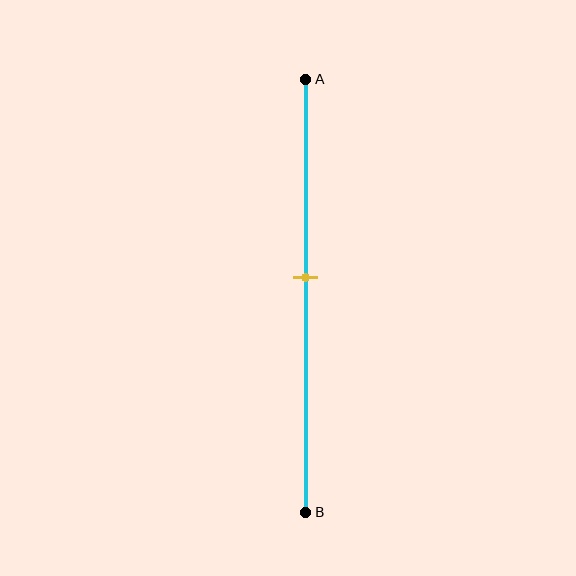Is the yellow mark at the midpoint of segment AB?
No, the mark is at about 45% from A, not at the 50% midpoint.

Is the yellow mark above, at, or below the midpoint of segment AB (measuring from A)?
The yellow mark is above the midpoint of segment AB.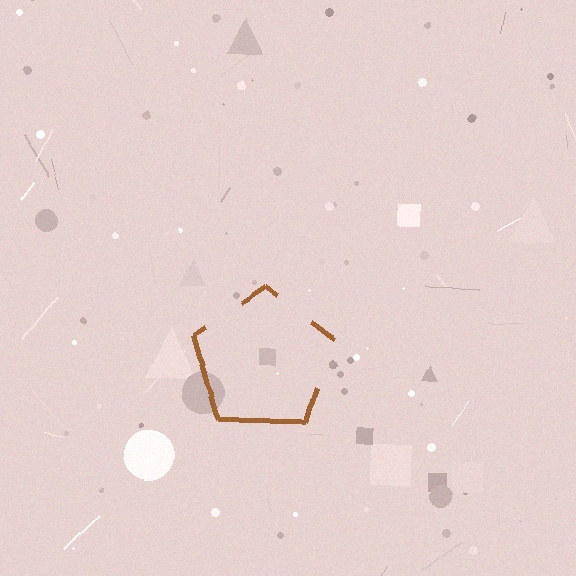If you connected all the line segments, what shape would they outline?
They would outline a pentagon.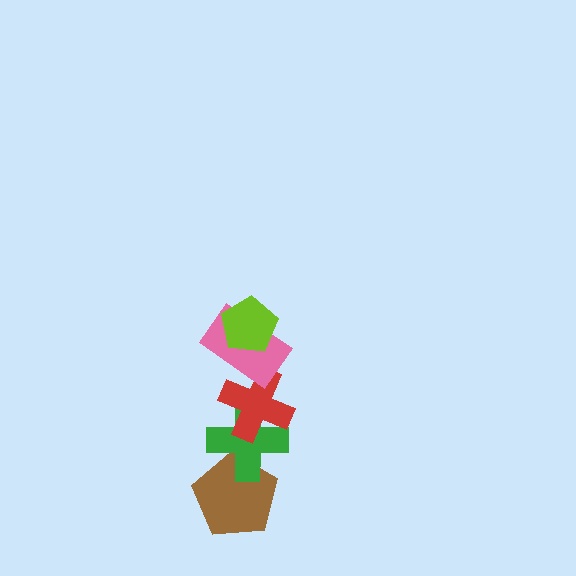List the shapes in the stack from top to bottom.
From top to bottom: the lime pentagon, the pink rectangle, the red cross, the green cross, the brown pentagon.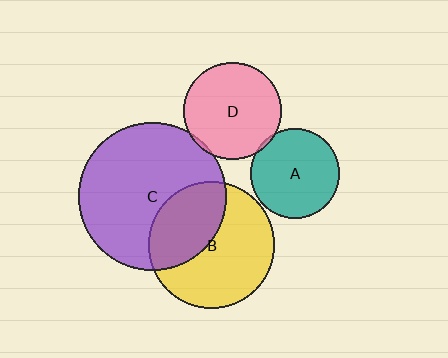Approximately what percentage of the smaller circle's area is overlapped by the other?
Approximately 40%.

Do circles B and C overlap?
Yes.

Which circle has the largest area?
Circle C (purple).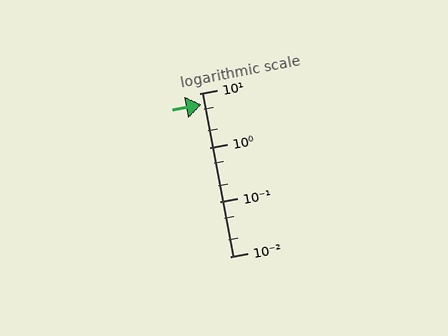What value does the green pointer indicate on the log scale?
The pointer indicates approximately 6.1.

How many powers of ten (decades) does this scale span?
The scale spans 3 decades, from 0.01 to 10.